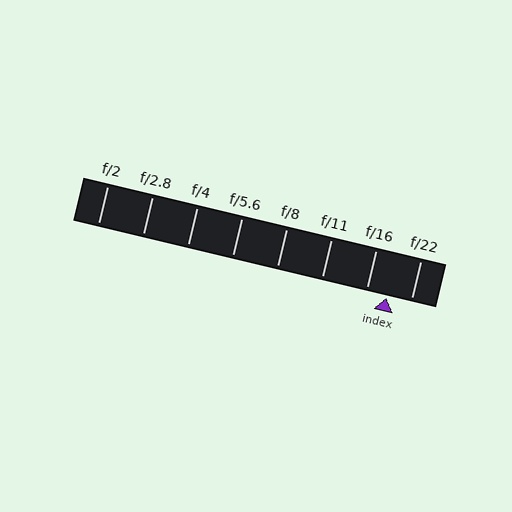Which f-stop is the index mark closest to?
The index mark is closest to f/16.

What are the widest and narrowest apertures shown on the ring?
The widest aperture shown is f/2 and the narrowest is f/22.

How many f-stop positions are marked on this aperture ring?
There are 8 f-stop positions marked.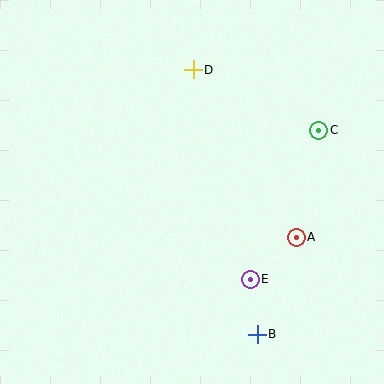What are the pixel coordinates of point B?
Point B is at (257, 334).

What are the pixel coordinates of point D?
Point D is at (193, 70).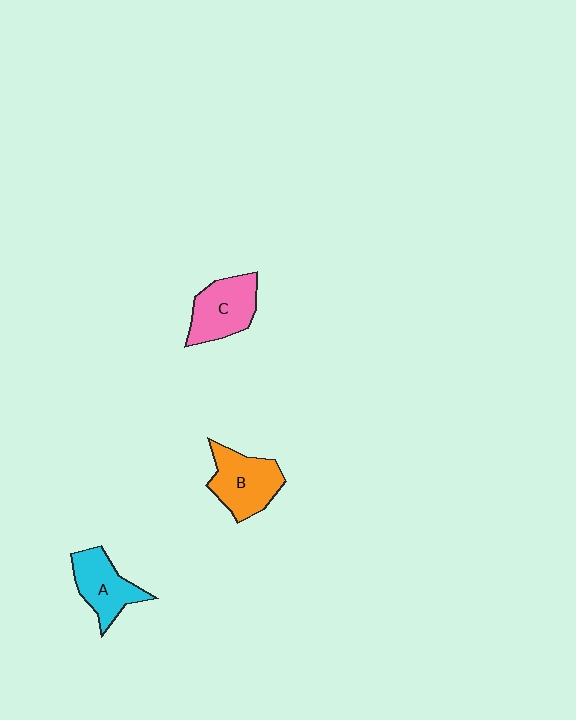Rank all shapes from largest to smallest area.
From largest to smallest: B (orange), C (pink), A (cyan).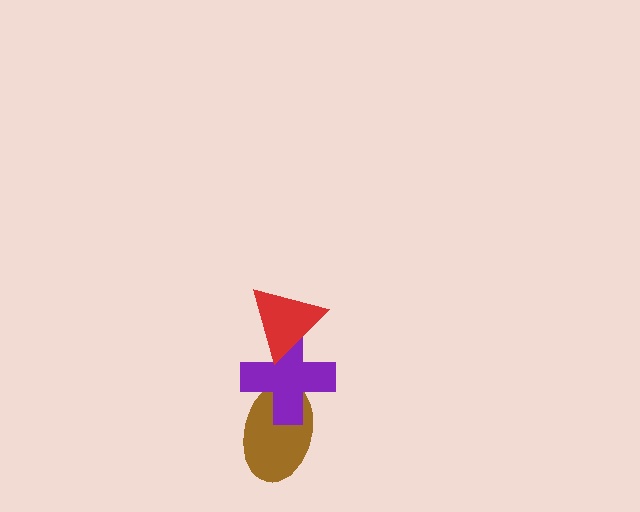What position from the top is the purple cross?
The purple cross is 2nd from the top.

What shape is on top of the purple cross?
The red triangle is on top of the purple cross.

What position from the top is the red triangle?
The red triangle is 1st from the top.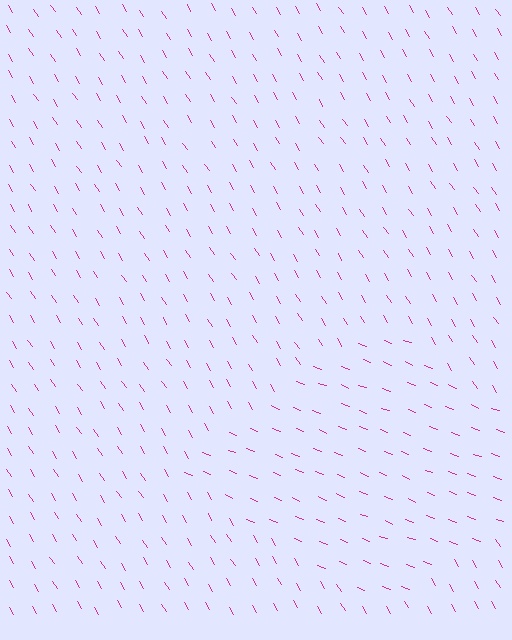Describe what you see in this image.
The image is filled with small magenta line segments. A diamond region in the image has lines oriented differently from the surrounding lines, creating a visible texture boundary.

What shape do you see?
I see a diamond.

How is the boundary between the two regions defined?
The boundary is defined purely by a change in line orientation (approximately 36 degrees difference). All lines are the same color and thickness.